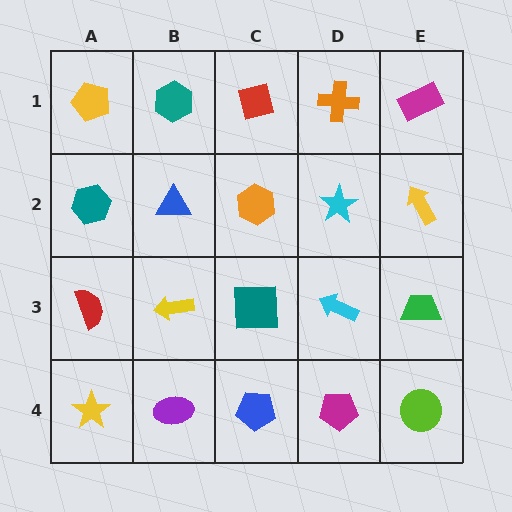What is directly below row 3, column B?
A purple ellipse.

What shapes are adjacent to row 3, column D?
A cyan star (row 2, column D), a magenta pentagon (row 4, column D), a teal square (row 3, column C), a green trapezoid (row 3, column E).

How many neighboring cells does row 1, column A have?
2.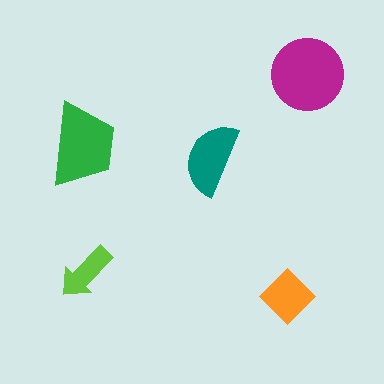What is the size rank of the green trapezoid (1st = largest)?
2nd.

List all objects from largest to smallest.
The magenta circle, the green trapezoid, the teal semicircle, the orange diamond, the lime arrow.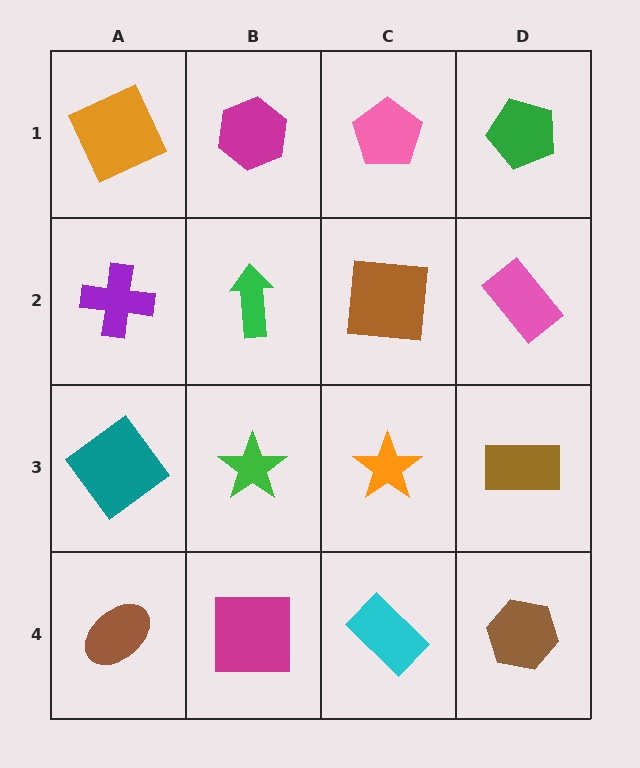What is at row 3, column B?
A green star.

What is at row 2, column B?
A green arrow.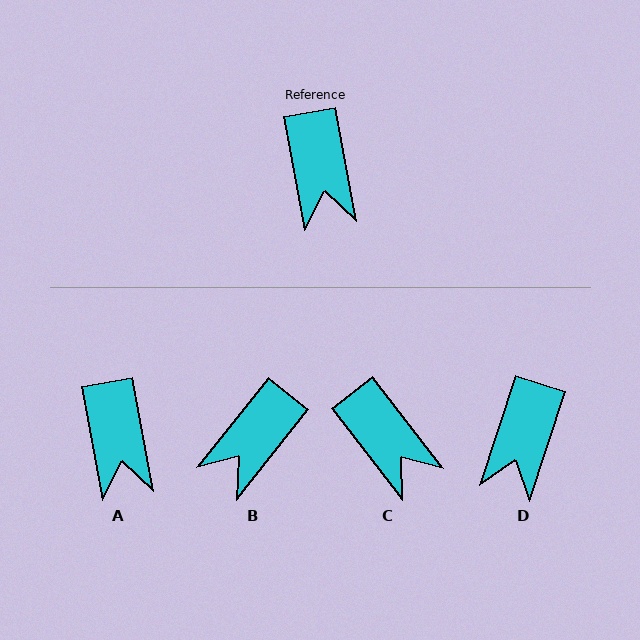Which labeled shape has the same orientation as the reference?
A.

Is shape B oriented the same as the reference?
No, it is off by about 49 degrees.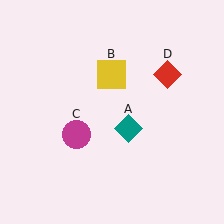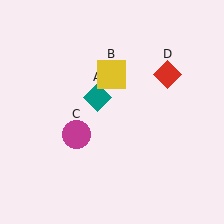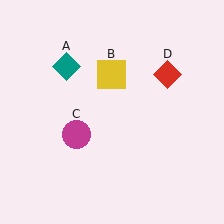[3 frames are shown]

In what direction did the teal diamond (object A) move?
The teal diamond (object A) moved up and to the left.